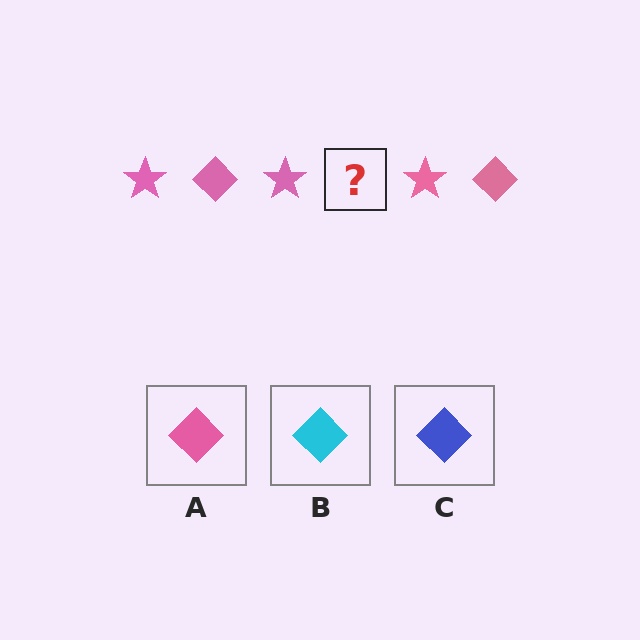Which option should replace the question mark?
Option A.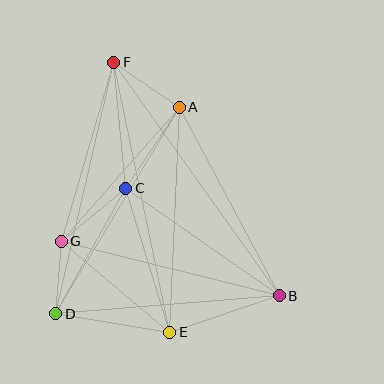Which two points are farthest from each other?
Points B and F are farthest from each other.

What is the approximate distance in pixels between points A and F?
The distance between A and F is approximately 80 pixels.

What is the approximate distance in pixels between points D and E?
The distance between D and E is approximately 115 pixels.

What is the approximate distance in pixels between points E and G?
The distance between E and G is approximately 142 pixels.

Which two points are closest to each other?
Points D and G are closest to each other.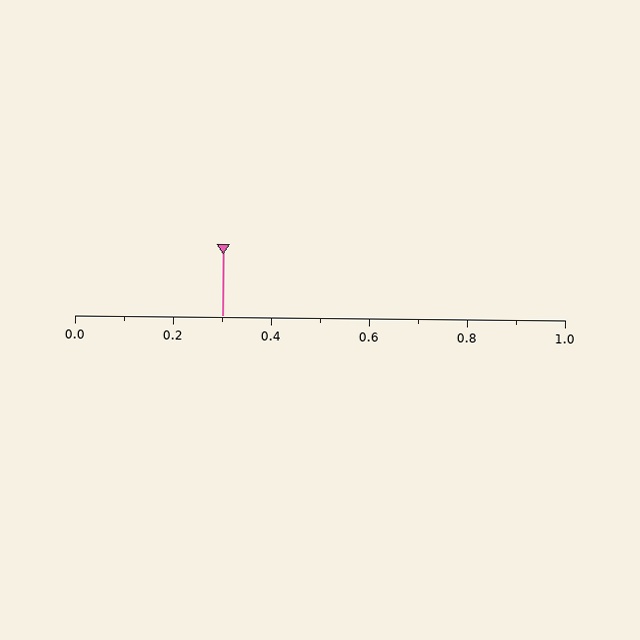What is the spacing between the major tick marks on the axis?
The major ticks are spaced 0.2 apart.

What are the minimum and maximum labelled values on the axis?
The axis runs from 0.0 to 1.0.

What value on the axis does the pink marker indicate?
The marker indicates approximately 0.3.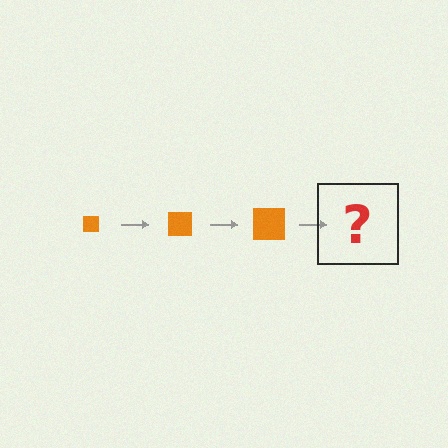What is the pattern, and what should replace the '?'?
The pattern is that the square gets progressively larger each step. The '?' should be an orange square, larger than the previous one.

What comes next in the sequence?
The next element should be an orange square, larger than the previous one.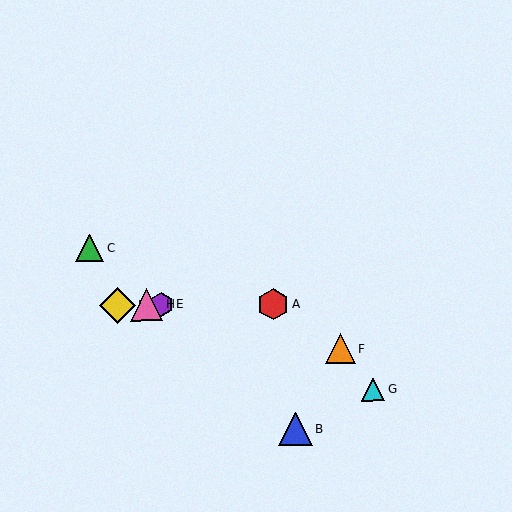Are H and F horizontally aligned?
No, H is at y≈305 and F is at y≈348.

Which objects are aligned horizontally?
Objects A, D, E, H are aligned horizontally.